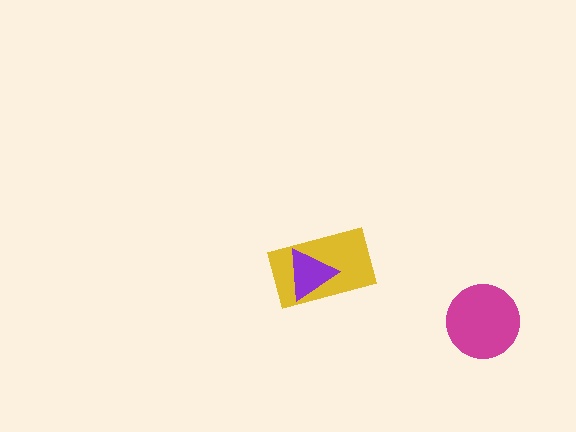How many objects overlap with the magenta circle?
0 objects overlap with the magenta circle.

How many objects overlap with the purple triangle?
1 object overlaps with the purple triangle.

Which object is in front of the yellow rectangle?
The purple triangle is in front of the yellow rectangle.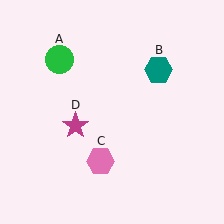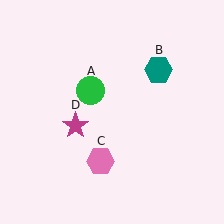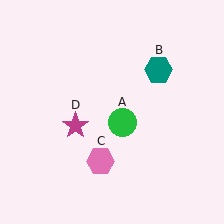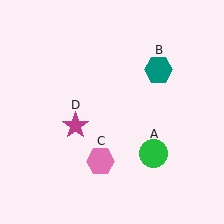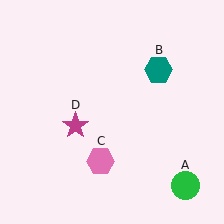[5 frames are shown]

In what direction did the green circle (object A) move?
The green circle (object A) moved down and to the right.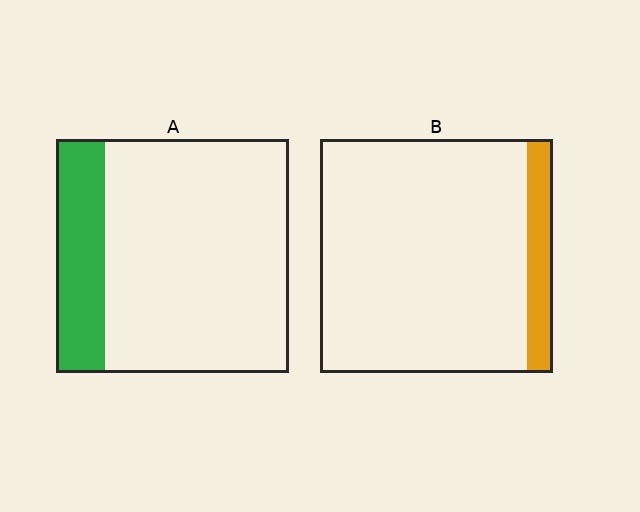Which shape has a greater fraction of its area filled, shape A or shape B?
Shape A.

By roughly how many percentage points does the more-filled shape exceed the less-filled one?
By roughly 10 percentage points (A over B).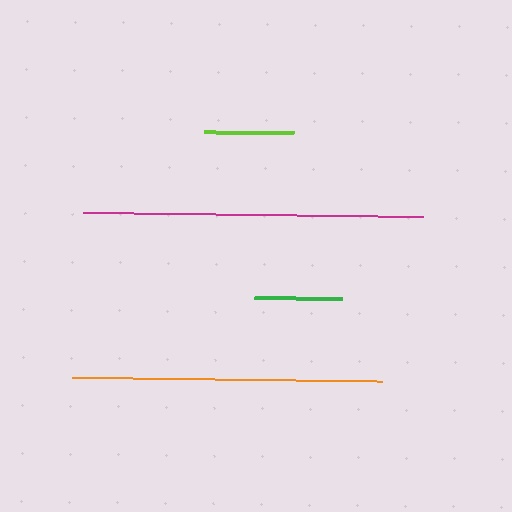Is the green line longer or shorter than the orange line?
The orange line is longer than the green line.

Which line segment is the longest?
The magenta line is the longest at approximately 340 pixels.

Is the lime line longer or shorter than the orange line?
The orange line is longer than the lime line.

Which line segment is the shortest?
The green line is the shortest at approximately 88 pixels.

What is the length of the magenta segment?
The magenta segment is approximately 340 pixels long.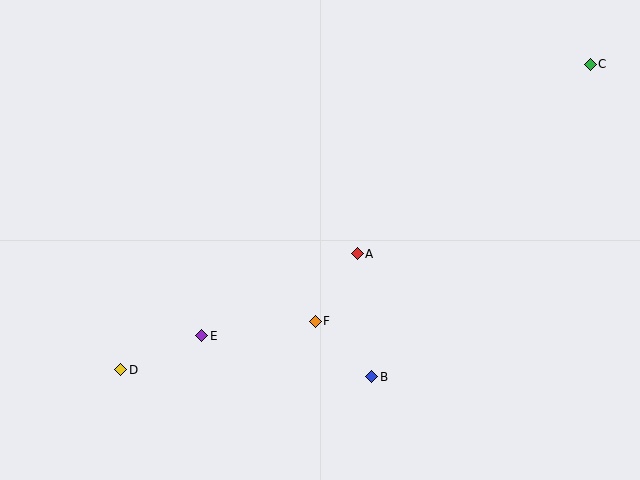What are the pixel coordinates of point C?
Point C is at (590, 64).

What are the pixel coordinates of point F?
Point F is at (315, 321).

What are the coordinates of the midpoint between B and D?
The midpoint between B and D is at (246, 373).